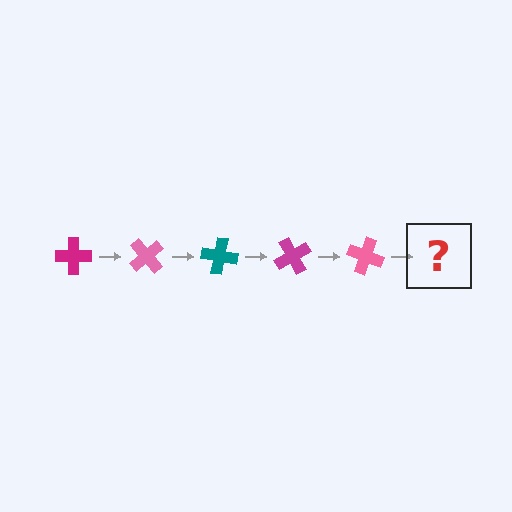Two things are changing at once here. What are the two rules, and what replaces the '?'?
The two rules are that it rotates 50 degrees each step and the color cycles through magenta, pink, and teal. The '?' should be a teal cross, rotated 250 degrees from the start.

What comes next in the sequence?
The next element should be a teal cross, rotated 250 degrees from the start.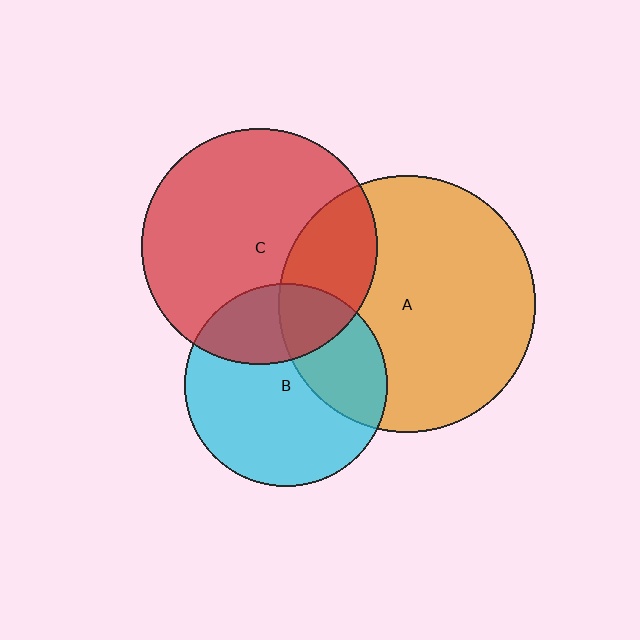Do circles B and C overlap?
Yes.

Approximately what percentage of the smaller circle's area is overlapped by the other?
Approximately 30%.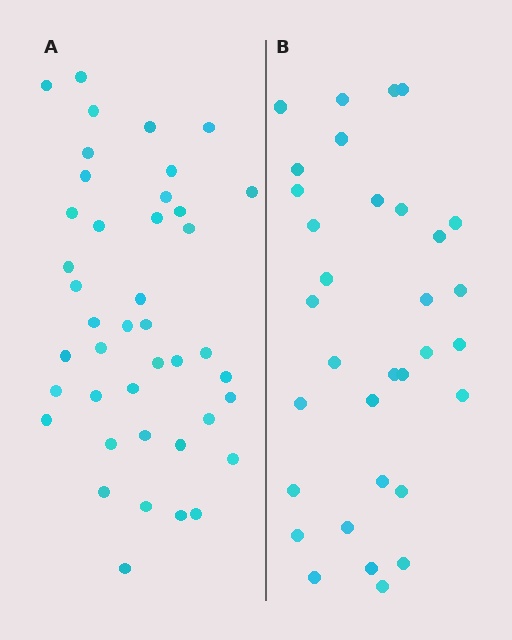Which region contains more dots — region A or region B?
Region A (the left region) has more dots.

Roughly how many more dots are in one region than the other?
Region A has roughly 8 or so more dots than region B.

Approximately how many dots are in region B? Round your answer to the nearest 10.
About 30 dots. (The exact count is 33, which rounds to 30.)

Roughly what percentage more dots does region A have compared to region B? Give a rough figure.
About 25% more.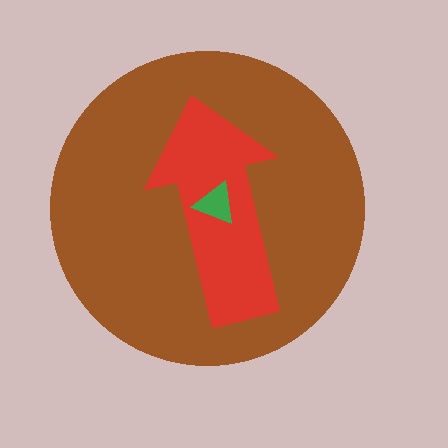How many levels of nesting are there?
3.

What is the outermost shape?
The brown circle.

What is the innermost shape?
The green triangle.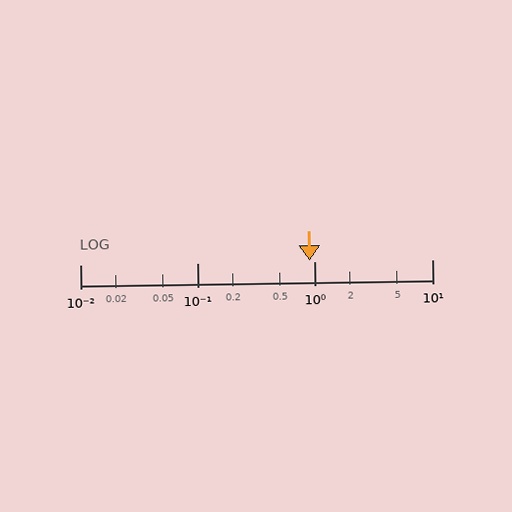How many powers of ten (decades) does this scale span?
The scale spans 3 decades, from 0.01 to 10.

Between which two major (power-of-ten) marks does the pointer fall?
The pointer is between 0.1 and 1.